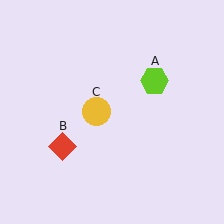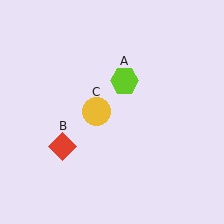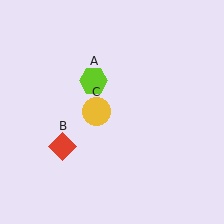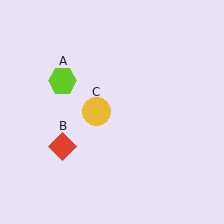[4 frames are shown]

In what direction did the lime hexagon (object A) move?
The lime hexagon (object A) moved left.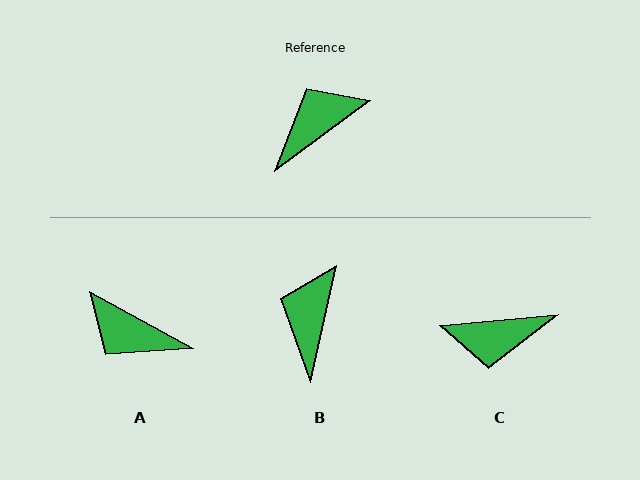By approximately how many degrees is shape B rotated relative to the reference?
Approximately 41 degrees counter-clockwise.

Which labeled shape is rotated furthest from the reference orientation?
C, about 149 degrees away.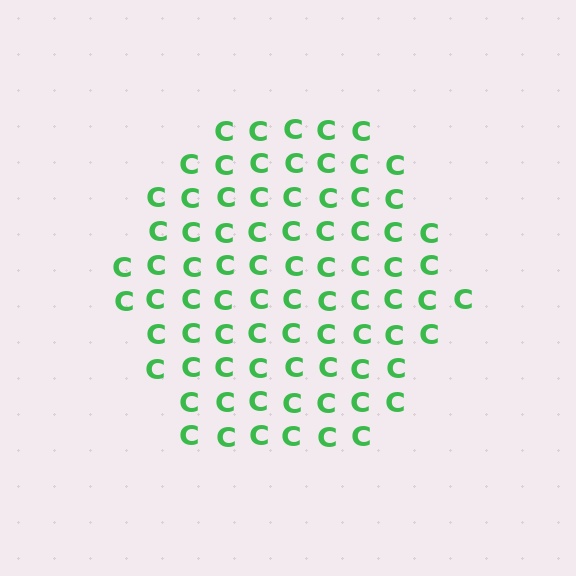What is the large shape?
The large shape is a hexagon.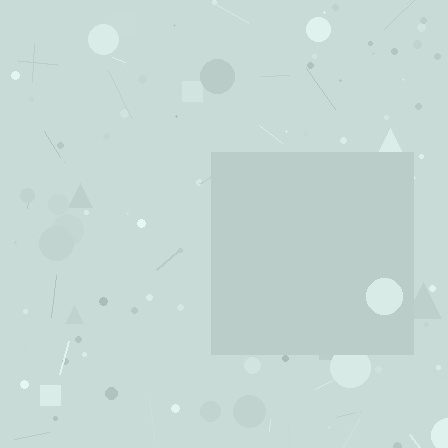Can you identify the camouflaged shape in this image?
The camouflaged shape is a square.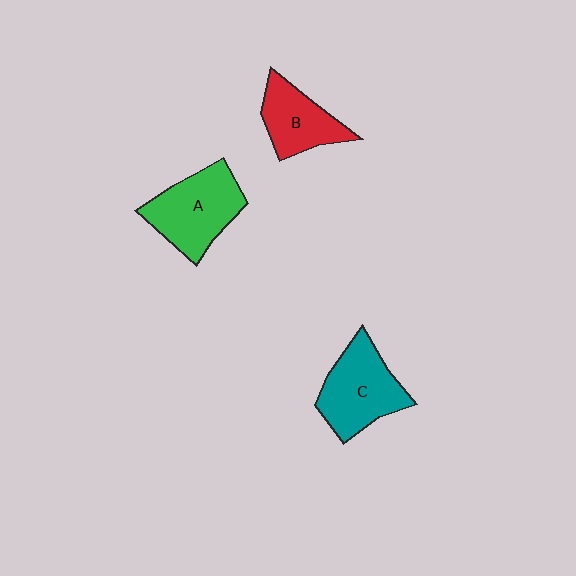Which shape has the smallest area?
Shape B (red).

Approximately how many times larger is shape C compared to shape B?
Approximately 1.3 times.